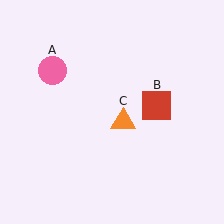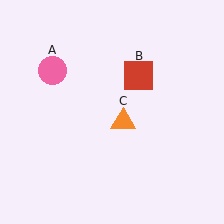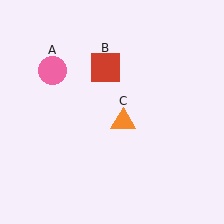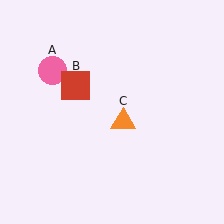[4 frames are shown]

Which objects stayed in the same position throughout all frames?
Pink circle (object A) and orange triangle (object C) remained stationary.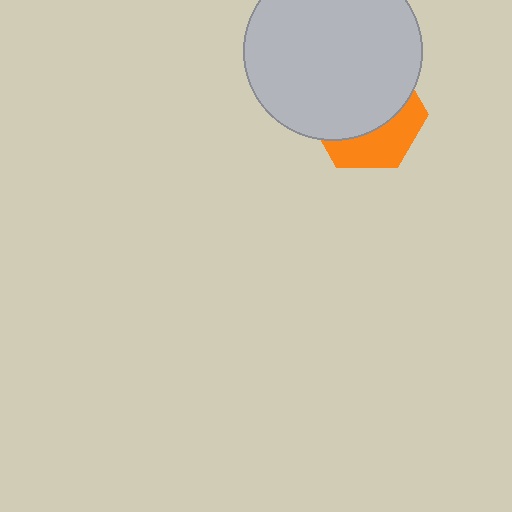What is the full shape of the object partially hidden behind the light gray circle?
The partially hidden object is an orange hexagon.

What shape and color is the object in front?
The object in front is a light gray circle.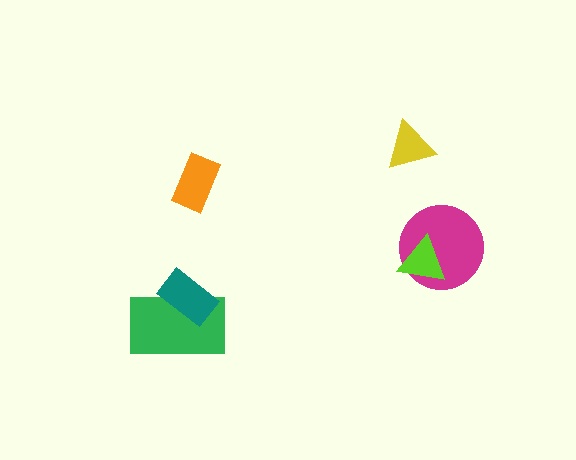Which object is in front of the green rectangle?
The teal rectangle is in front of the green rectangle.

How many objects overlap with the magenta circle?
1 object overlaps with the magenta circle.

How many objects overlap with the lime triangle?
1 object overlaps with the lime triangle.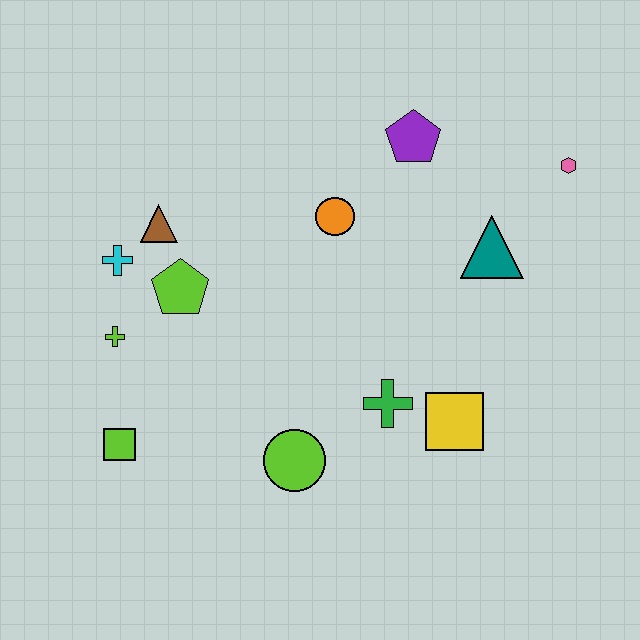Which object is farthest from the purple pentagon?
The lime square is farthest from the purple pentagon.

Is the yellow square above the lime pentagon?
No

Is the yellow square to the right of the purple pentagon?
Yes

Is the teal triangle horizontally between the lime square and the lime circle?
No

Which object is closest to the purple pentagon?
The orange circle is closest to the purple pentagon.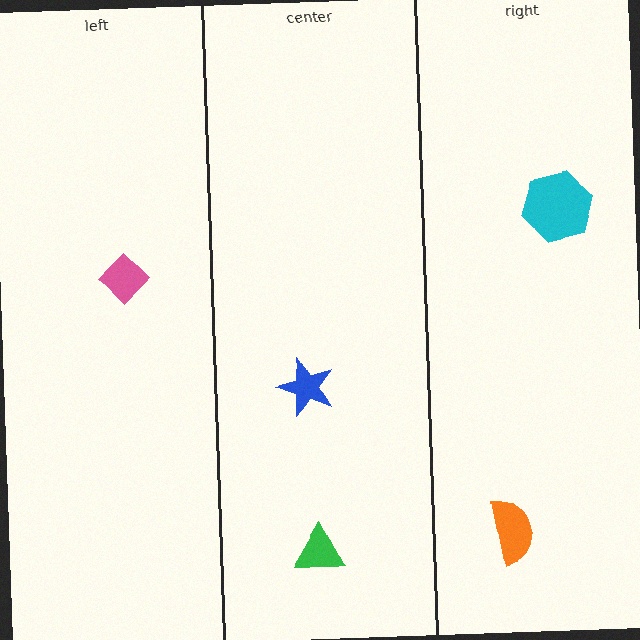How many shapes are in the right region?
2.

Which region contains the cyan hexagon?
The right region.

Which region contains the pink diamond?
The left region.